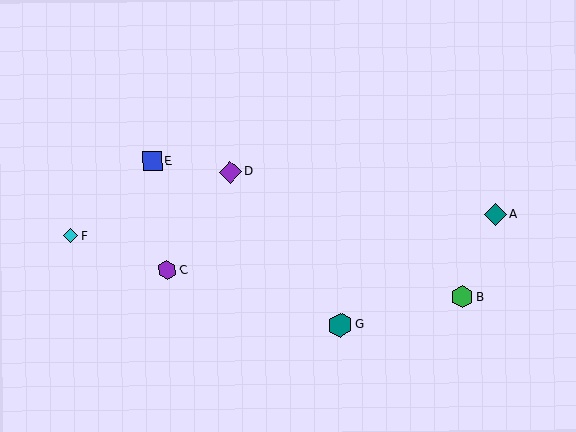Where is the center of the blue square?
The center of the blue square is at (152, 161).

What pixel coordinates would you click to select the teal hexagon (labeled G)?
Click at (340, 325) to select the teal hexagon G.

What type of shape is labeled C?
Shape C is a purple hexagon.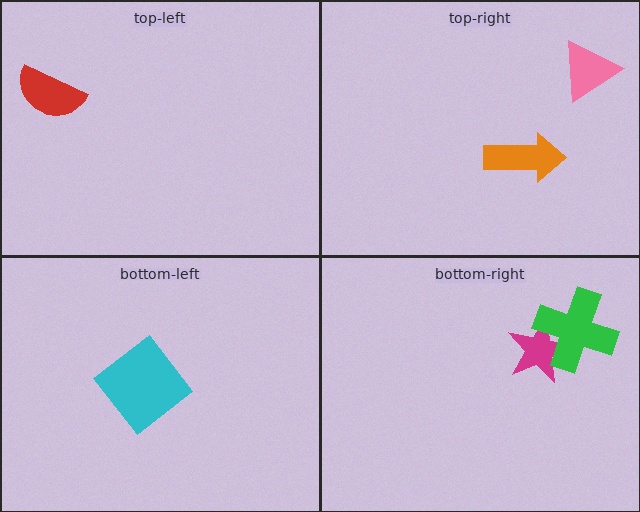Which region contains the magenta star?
The bottom-right region.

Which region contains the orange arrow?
The top-right region.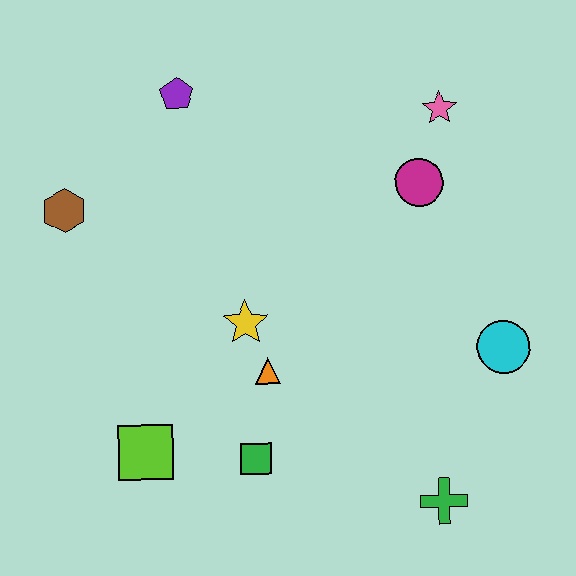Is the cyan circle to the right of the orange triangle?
Yes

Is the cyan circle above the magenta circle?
No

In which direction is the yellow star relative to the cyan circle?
The yellow star is to the left of the cyan circle.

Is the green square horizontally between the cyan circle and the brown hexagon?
Yes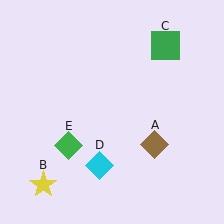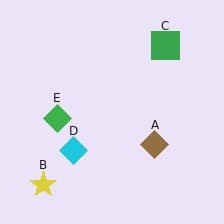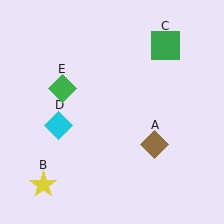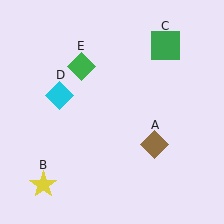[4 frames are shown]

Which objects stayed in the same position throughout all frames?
Brown diamond (object A) and yellow star (object B) and green square (object C) remained stationary.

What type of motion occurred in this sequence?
The cyan diamond (object D), green diamond (object E) rotated clockwise around the center of the scene.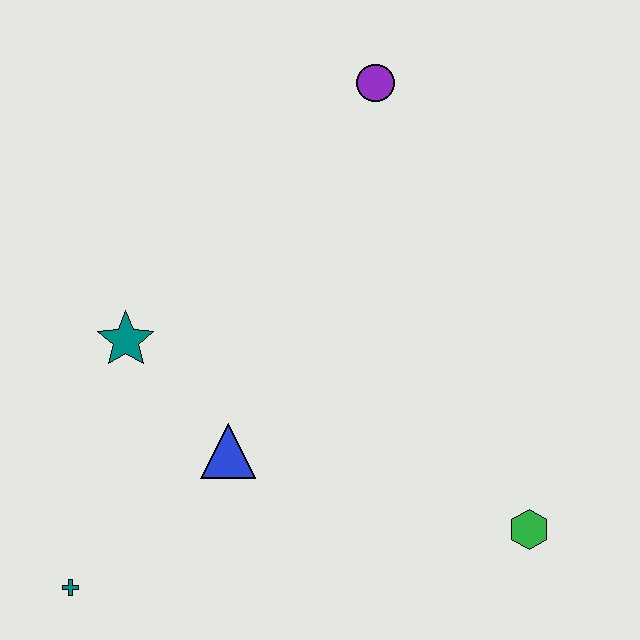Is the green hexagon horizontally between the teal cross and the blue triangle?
No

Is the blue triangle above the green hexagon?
Yes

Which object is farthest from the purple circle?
The teal cross is farthest from the purple circle.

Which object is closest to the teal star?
The blue triangle is closest to the teal star.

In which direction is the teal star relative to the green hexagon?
The teal star is to the left of the green hexagon.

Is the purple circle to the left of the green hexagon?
Yes